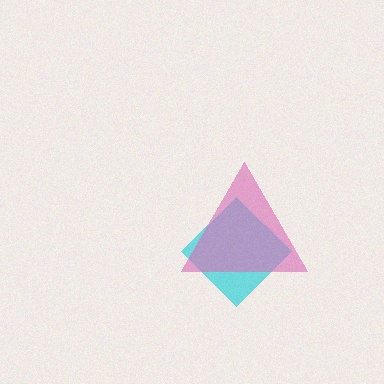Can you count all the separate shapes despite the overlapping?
Yes, there are 2 separate shapes.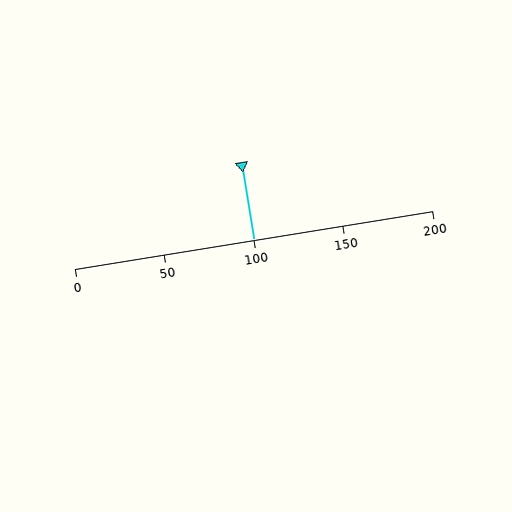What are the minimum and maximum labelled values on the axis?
The axis runs from 0 to 200.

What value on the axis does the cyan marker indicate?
The marker indicates approximately 100.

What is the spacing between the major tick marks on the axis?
The major ticks are spaced 50 apart.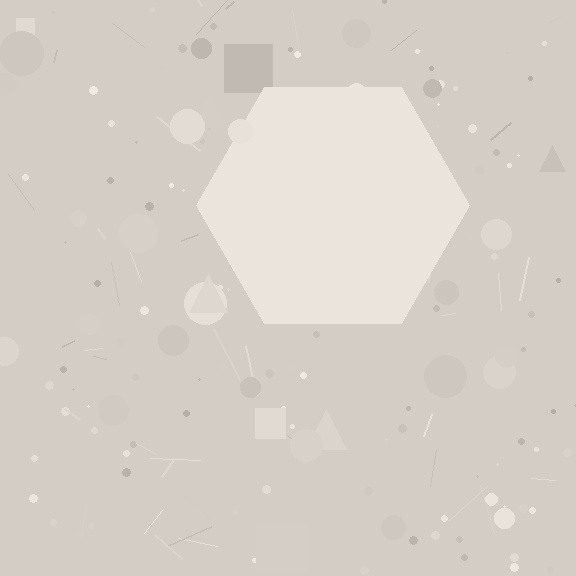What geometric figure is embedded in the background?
A hexagon is embedded in the background.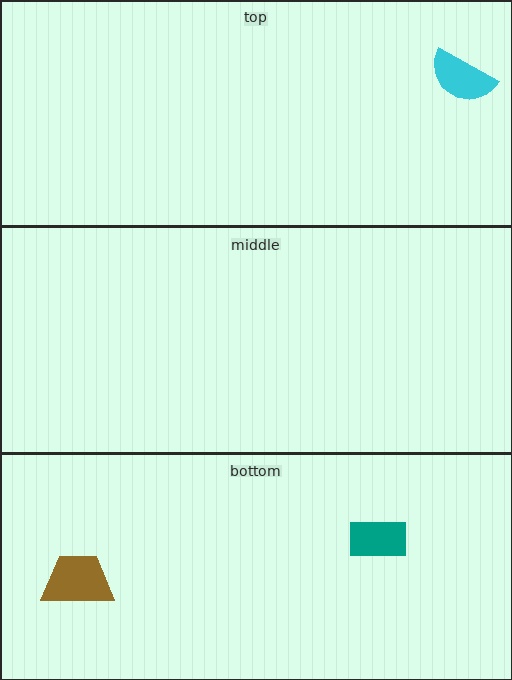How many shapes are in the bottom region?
2.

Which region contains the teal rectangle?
The bottom region.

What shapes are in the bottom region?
The brown trapezoid, the teal rectangle.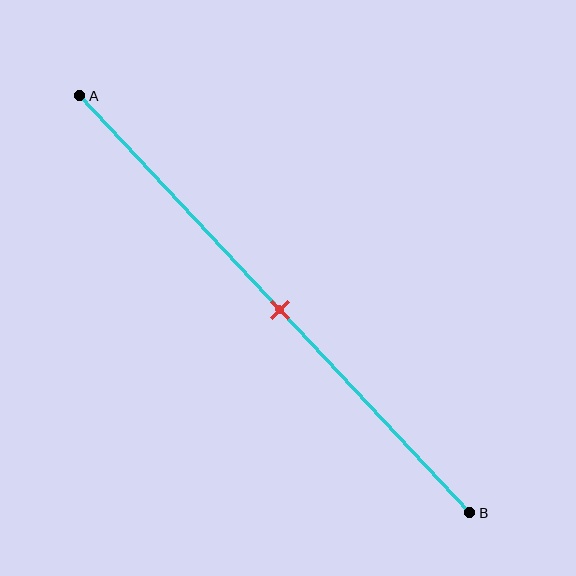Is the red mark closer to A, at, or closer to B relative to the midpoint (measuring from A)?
The red mark is approximately at the midpoint of segment AB.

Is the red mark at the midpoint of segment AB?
Yes, the mark is approximately at the midpoint.